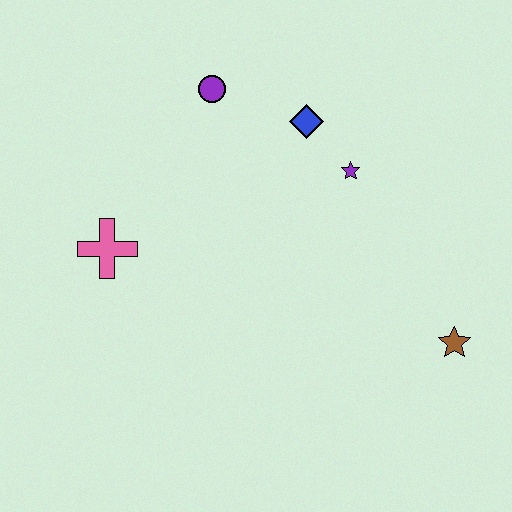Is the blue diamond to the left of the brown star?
Yes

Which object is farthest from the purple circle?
The brown star is farthest from the purple circle.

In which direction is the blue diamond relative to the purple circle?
The blue diamond is to the right of the purple circle.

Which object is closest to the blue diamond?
The purple star is closest to the blue diamond.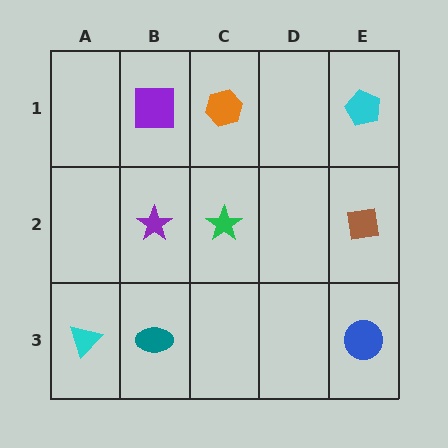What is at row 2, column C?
A green star.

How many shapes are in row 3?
3 shapes.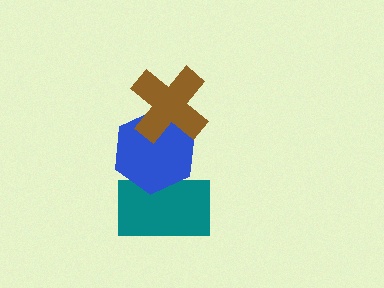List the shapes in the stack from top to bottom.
From top to bottom: the brown cross, the blue hexagon, the teal rectangle.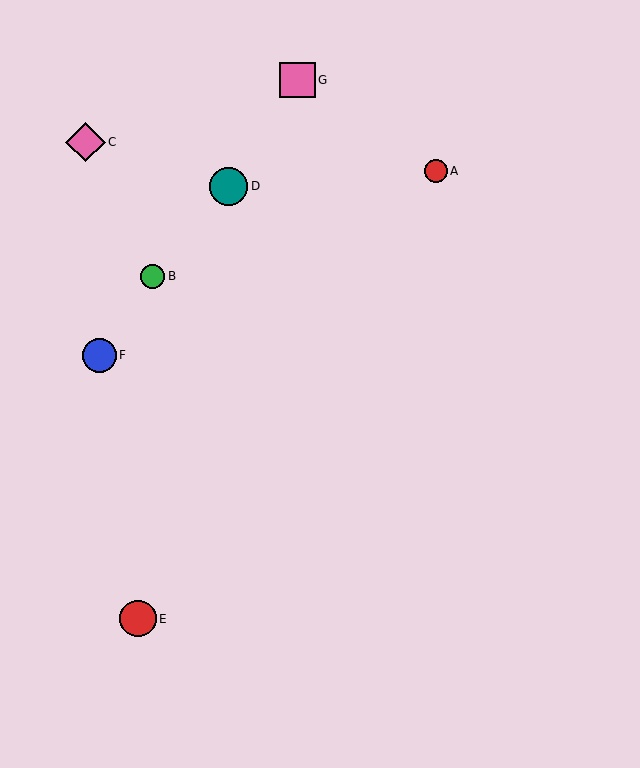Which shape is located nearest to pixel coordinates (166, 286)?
The green circle (labeled B) at (153, 276) is nearest to that location.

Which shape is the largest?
The pink diamond (labeled C) is the largest.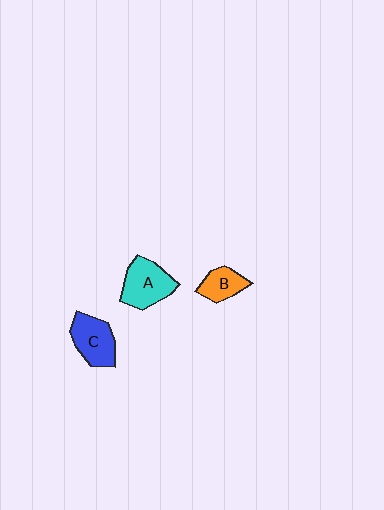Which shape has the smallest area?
Shape B (orange).